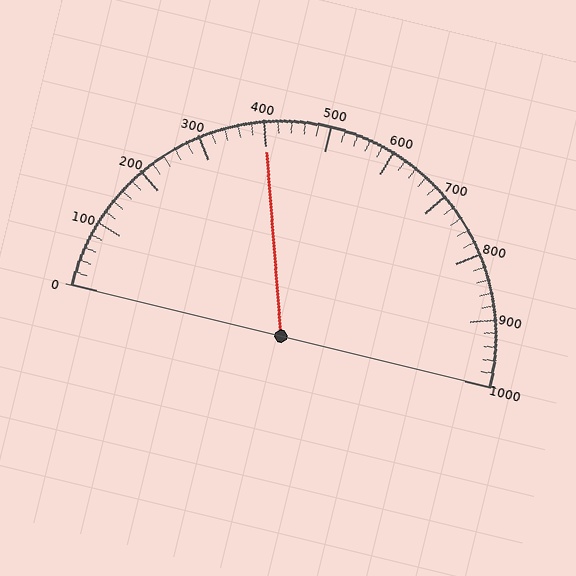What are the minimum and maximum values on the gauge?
The gauge ranges from 0 to 1000.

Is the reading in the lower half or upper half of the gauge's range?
The reading is in the lower half of the range (0 to 1000).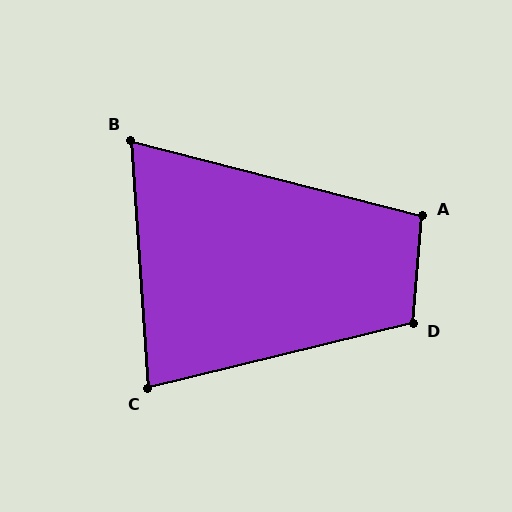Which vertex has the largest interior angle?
D, at approximately 109 degrees.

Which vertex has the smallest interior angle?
B, at approximately 71 degrees.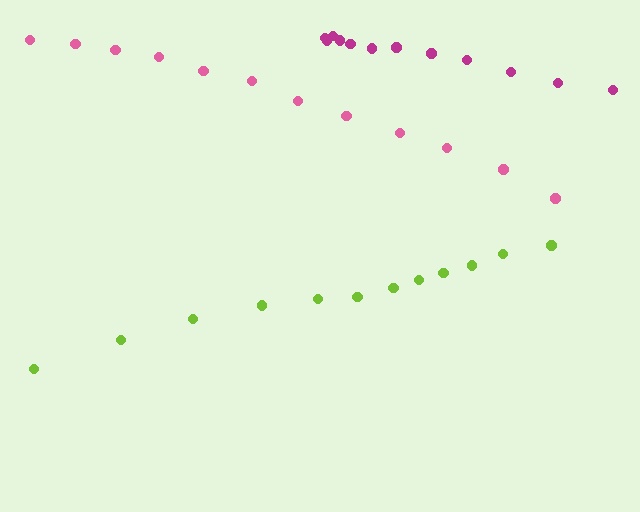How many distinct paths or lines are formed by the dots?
There are 3 distinct paths.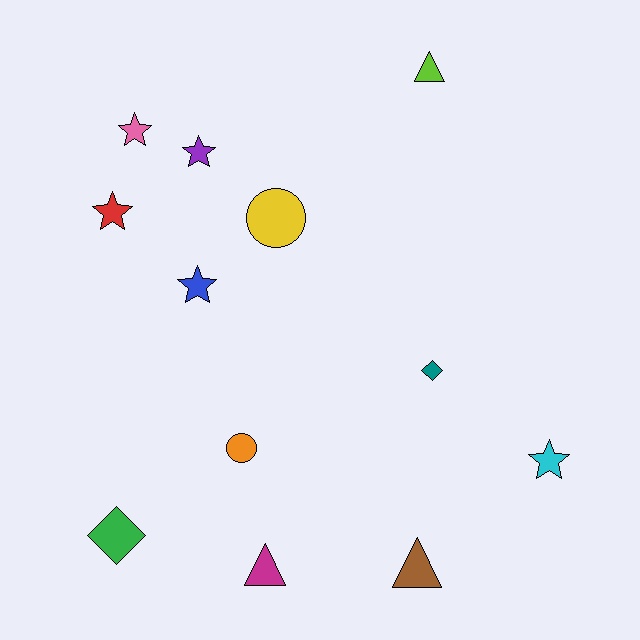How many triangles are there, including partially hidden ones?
There are 3 triangles.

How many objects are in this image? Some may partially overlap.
There are 12 objects.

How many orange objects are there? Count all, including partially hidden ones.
There is 1 orange object.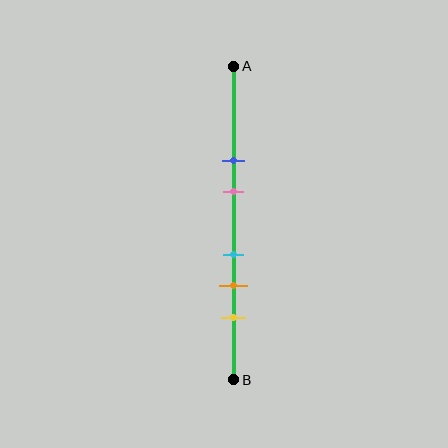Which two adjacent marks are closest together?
The cyan and orange marks are the closest adjacent pair.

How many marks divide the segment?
There are 5 marks dividing the segment.